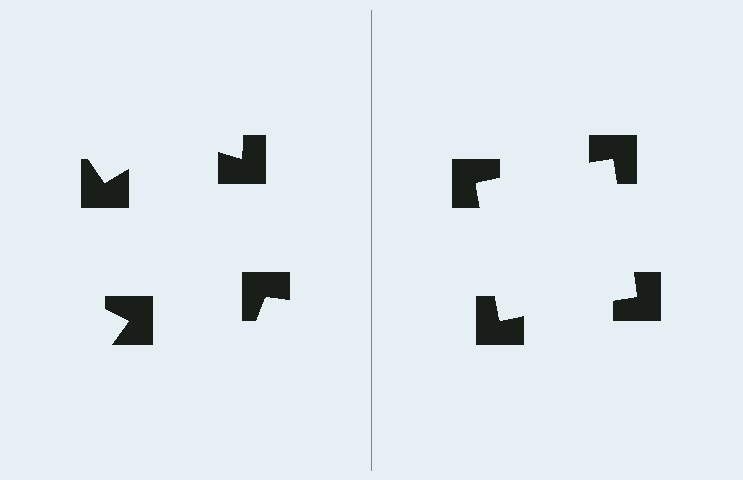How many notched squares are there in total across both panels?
8 — 4 on each side.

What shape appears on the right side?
An illusory square.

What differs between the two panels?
The notched squares are positioned identically on both sides; only the wedge orientations differ. On the right they align to a square; on the left they are misaligned.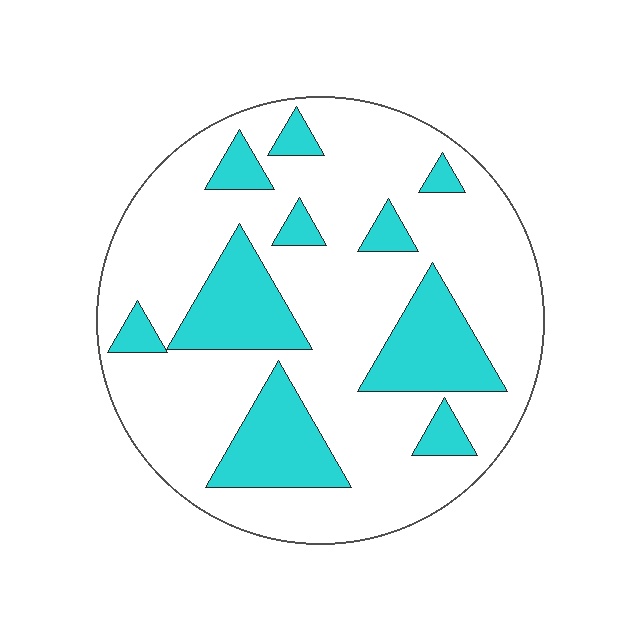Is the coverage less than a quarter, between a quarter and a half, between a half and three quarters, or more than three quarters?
Between a quarter and a half.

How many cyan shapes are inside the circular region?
10.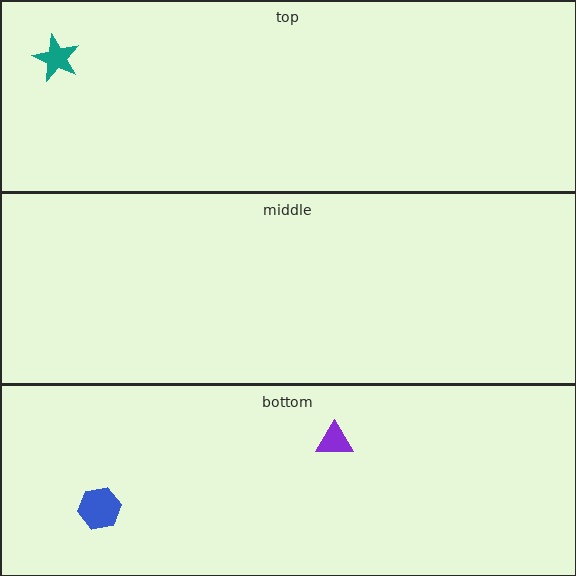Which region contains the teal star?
The top region.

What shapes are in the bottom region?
The blue hexagon, the purple triangle.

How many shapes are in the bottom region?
2.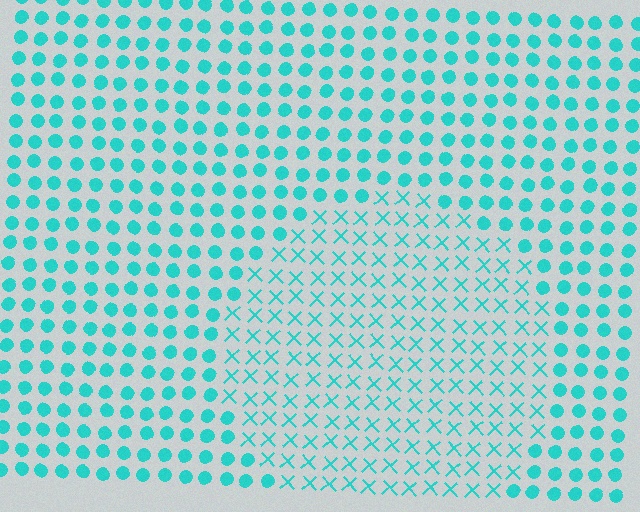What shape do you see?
I see a circle.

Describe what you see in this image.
The image is filled with small cyan elements arranged in a uniform grid. A circle-shaped region contains X marks, while the surrounding area contains circles. The boundary is defined purely by the change in element shape.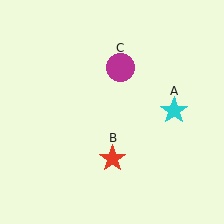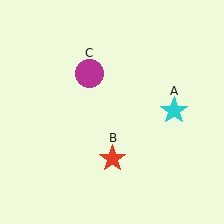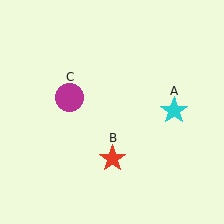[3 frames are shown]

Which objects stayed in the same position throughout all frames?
Cyan star (object A) and red star (object B) remained stationary.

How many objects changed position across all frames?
1 object changed position: magenta circle (object C).